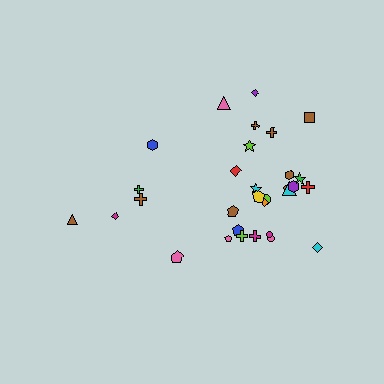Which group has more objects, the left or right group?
The right group.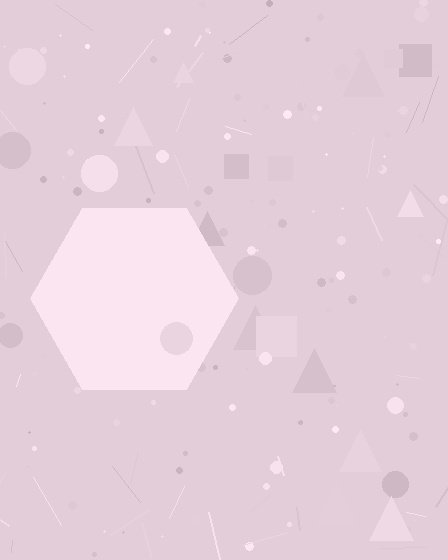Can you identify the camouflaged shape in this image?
The camouflaged shape is a hexagon.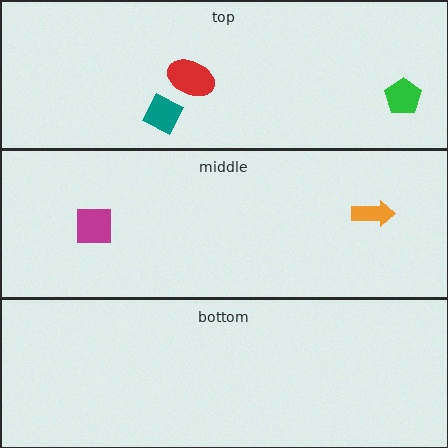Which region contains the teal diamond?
The top region.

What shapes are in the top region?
The red ellipse, the teal diamond, the green pentagon.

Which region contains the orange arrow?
The middle region.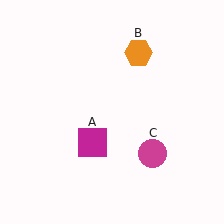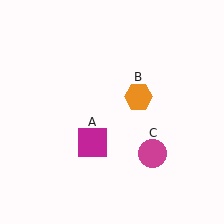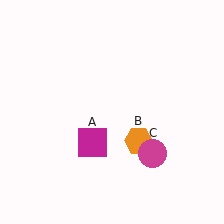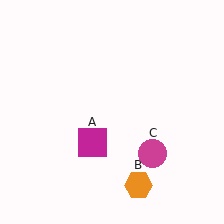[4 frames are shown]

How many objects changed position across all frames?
1 object changed position: orange hexagon (object B).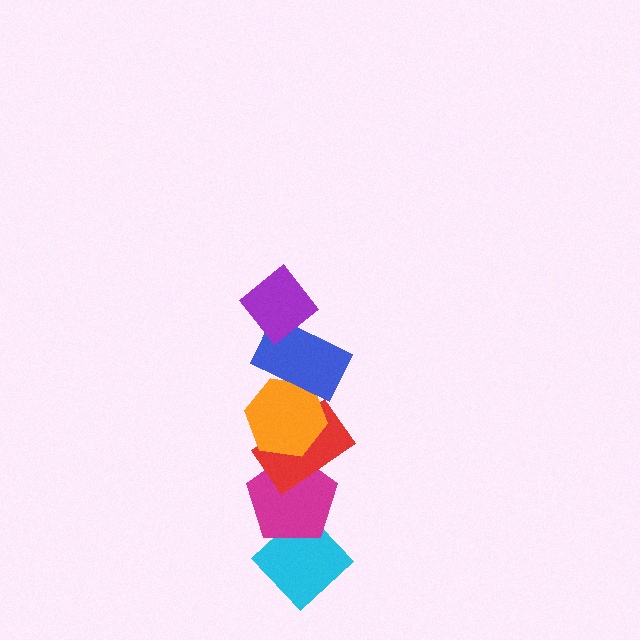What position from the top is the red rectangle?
The red rectangle is 4th from the top.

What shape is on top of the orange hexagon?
The blue rectangle is on top of the orange hexagon.